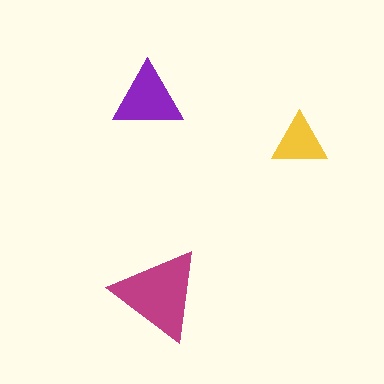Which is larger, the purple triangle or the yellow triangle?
The purple one.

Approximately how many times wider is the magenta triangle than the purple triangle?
About 1.5 times wider.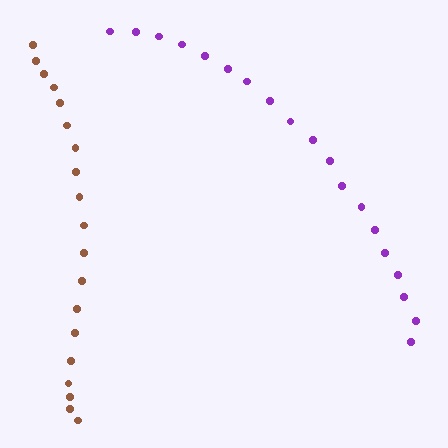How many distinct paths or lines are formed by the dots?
There are 2 distinct paths.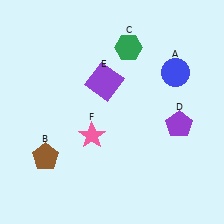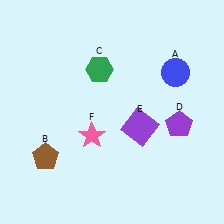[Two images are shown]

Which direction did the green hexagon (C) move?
The green hexagon (C) moved left.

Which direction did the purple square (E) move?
The purple square (E) moved down.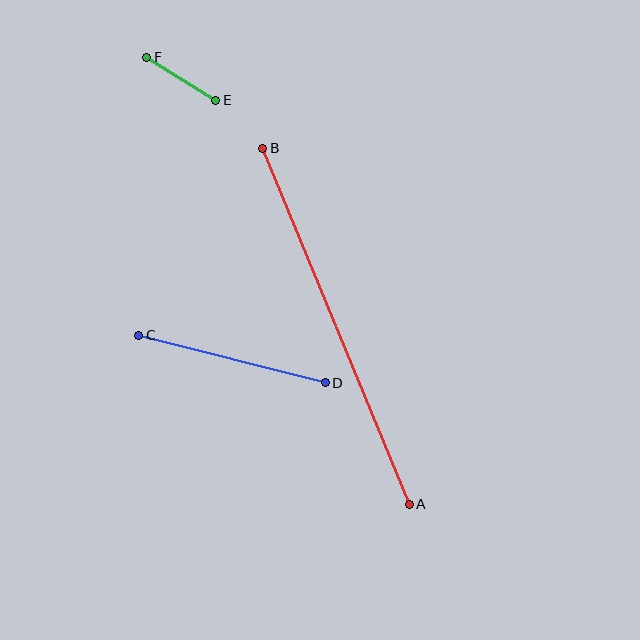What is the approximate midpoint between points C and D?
The midpoint is at approximately (232, 359) pixels.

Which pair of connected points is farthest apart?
Points A and B are farthest apart.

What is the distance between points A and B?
The distance is approximately 385 pixels.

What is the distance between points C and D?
The distance is approximately 192 pixels.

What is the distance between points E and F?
The distance is approximately 81 pixels.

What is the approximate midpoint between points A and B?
The midpoint is at approximately (336, 326) pixels.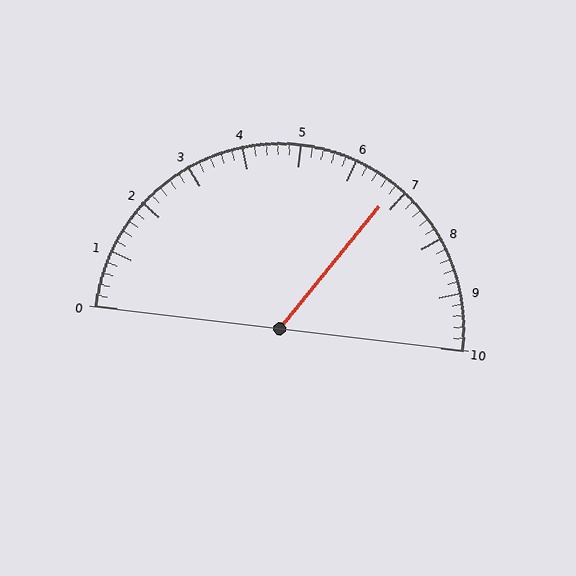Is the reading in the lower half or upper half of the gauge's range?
The reading is in the upper half of the range (0 to 10).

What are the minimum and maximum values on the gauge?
The gauge ranges from 0 to 10.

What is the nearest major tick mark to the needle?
The nearest major tick mark is 7.